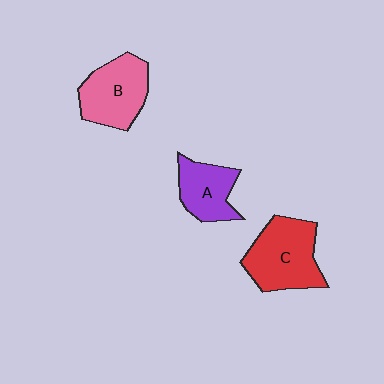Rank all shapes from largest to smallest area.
From largest to smallest: C (red), B (pink), A (purple).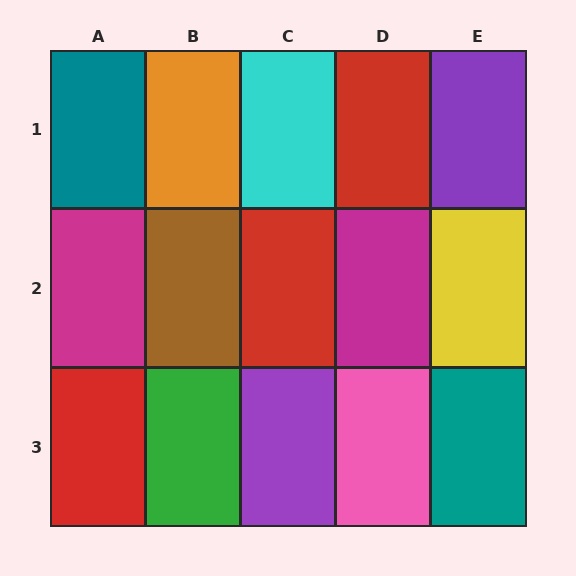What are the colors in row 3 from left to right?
Red, green, purple, pink, teal.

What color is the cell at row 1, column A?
Teal.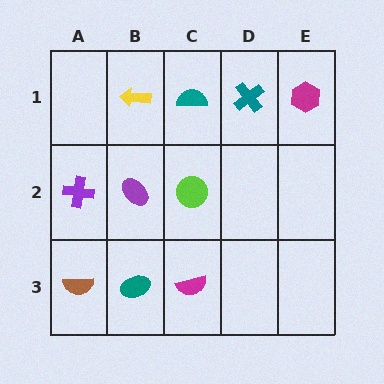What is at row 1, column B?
A yellow arrow.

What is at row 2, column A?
A purple cross.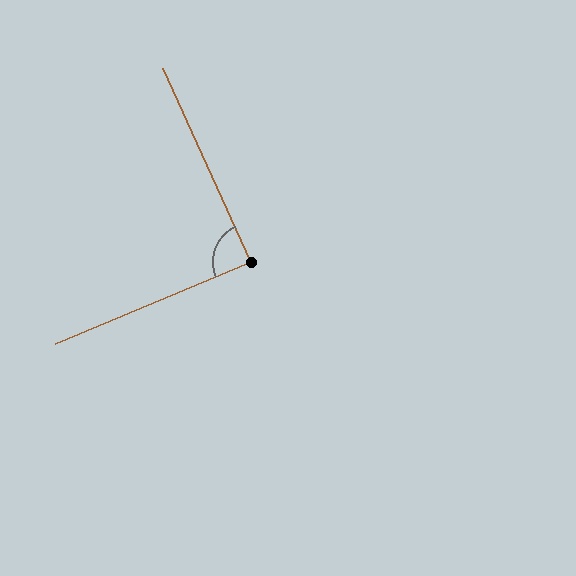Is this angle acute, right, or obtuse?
It is approximately a right angle.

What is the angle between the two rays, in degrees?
Approximately 88 degrees.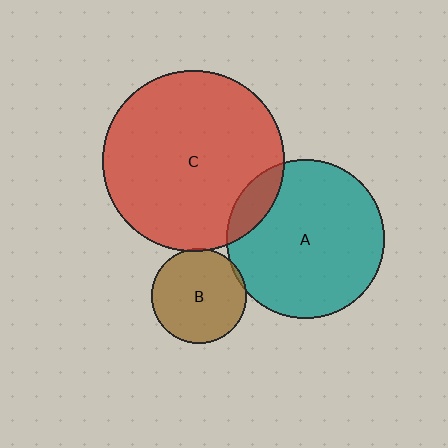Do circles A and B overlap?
Yes.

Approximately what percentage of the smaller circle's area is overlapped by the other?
Approximately 5%.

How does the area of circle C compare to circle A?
Approximately 1.3 times.